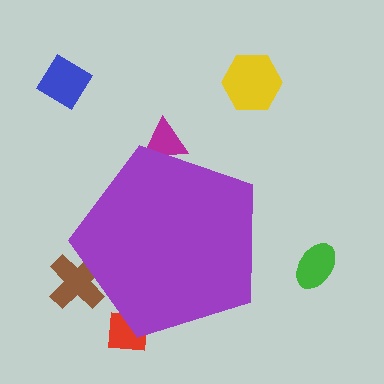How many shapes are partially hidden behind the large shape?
3 shapes are partially hidden.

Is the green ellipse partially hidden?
No, the green ellipse is fully visible.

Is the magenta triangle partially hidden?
Yes, the magenta triangle is partially hidden behind the purple pentagon.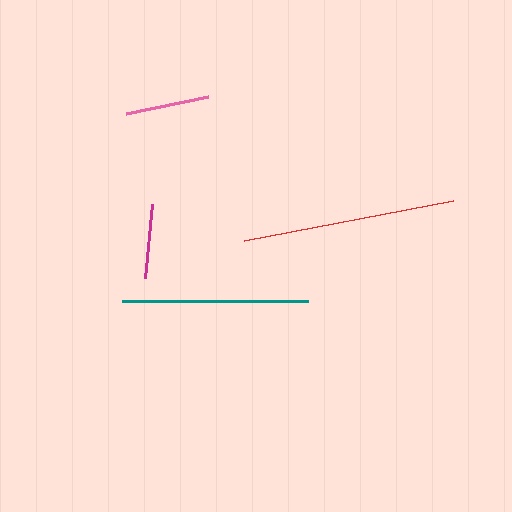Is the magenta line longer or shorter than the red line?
The red line is longer than the magenta line.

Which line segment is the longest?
The red line is the longest at approximately 213 pixels.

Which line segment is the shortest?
The magenta line is the shortest at approximately 74 pixels.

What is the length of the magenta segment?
The magenta segment is approximately 74 pixels long.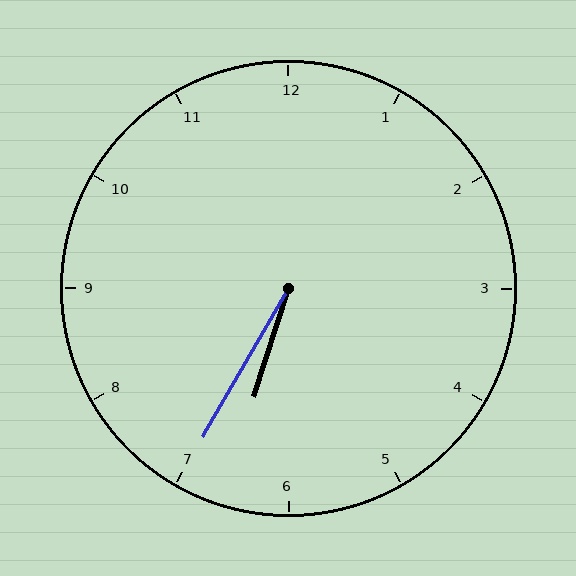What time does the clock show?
6:35.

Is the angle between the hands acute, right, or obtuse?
It is acute.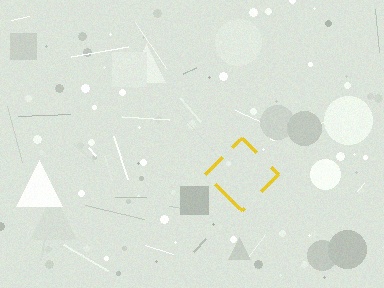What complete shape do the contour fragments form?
The contour fragments form a diamond.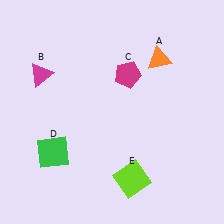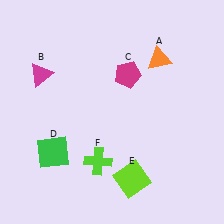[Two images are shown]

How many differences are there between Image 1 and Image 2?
There is 1 difference between the two images.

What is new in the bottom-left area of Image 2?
A lime cross (F) was added in the bottom-left area of Image 2.